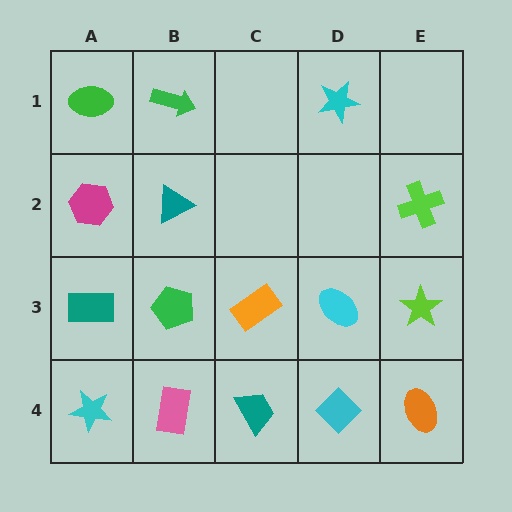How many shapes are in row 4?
5 shapes.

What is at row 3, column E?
A lime star.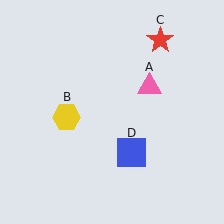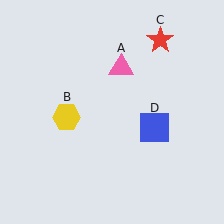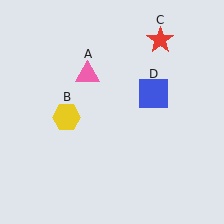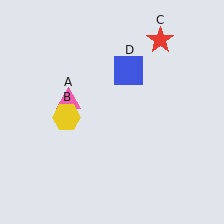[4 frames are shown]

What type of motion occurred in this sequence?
The pink triangle (object A), blue square (object D) rotated counterclockwise around the center of the scene.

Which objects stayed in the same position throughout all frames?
Yellow hexagon (object B) and red star (object C) remained stationary.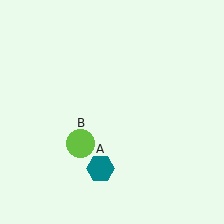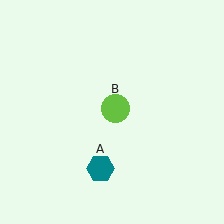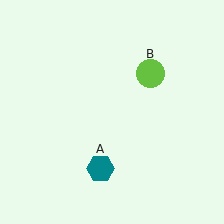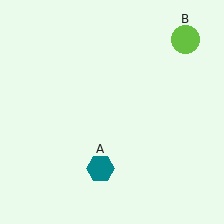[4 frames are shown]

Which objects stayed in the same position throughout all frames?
Teal hexagon (object A) remained stationary.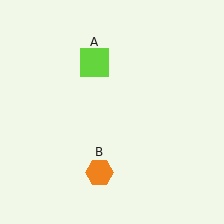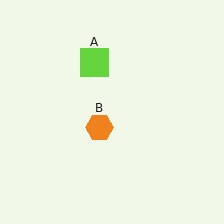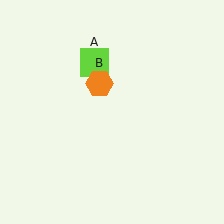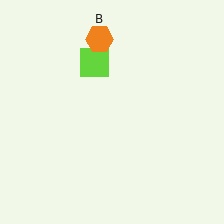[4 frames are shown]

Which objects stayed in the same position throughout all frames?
Lime square (object A) remained stationary.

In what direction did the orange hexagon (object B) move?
The orange hexagon (object B) moved up.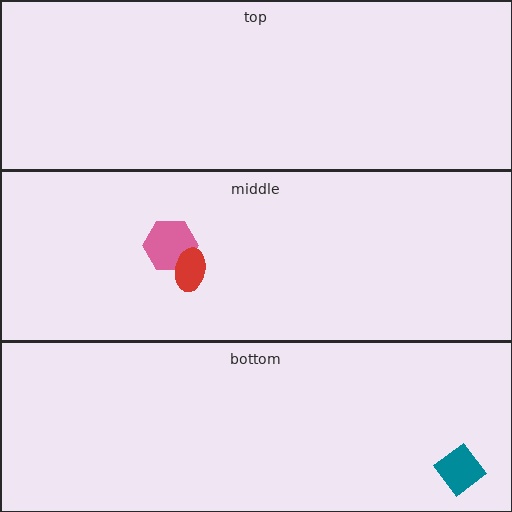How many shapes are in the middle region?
2.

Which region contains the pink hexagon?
The middle region.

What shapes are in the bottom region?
The teal diamond.